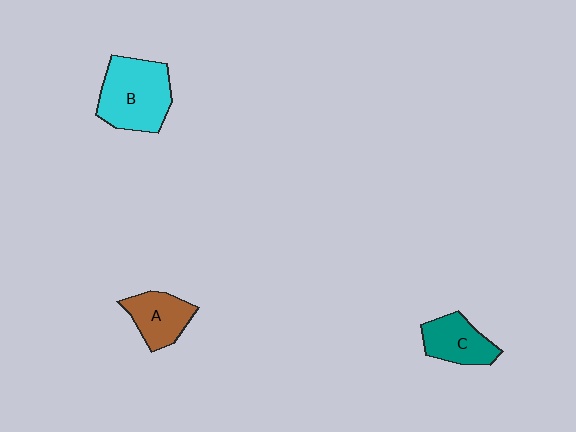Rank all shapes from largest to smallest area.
From largest to smallest: B (cyan), C (teal), A (brown).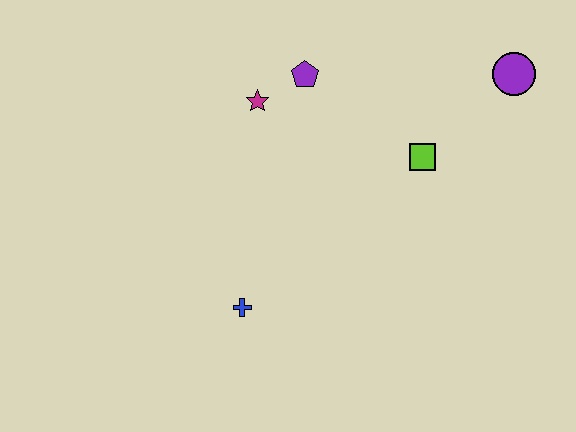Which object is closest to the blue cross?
The magenta star is closest to the blue cross.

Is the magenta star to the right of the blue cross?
Yes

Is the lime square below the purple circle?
Yes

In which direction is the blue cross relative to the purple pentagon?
The blue cross is below the purple pentagon.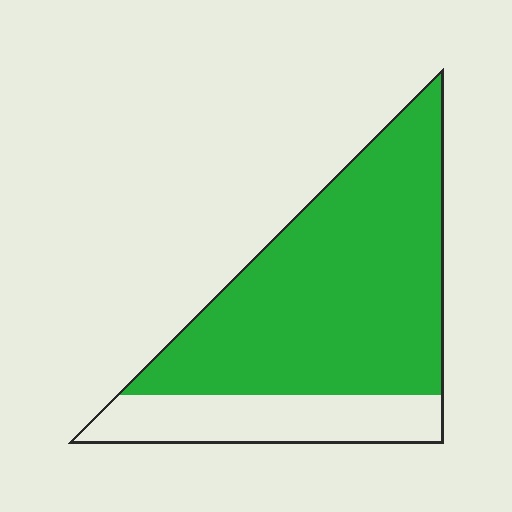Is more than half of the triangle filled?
Yes.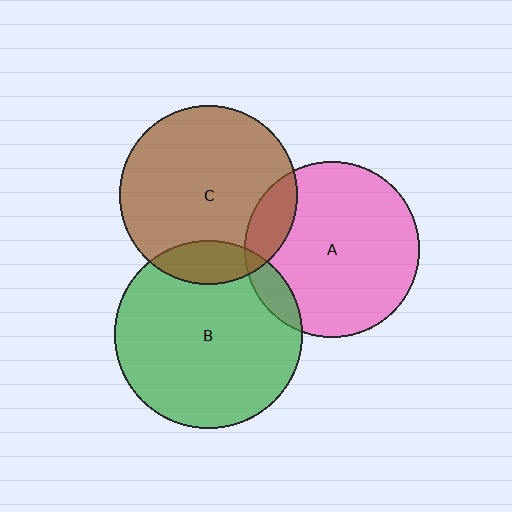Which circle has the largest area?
Circle B (green).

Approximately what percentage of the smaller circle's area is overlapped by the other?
Approximately 15%.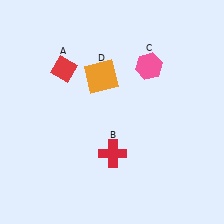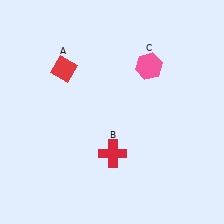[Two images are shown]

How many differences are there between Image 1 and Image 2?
There is 1 difference between the two images.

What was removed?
The orange square (D) was removed in Image 2.